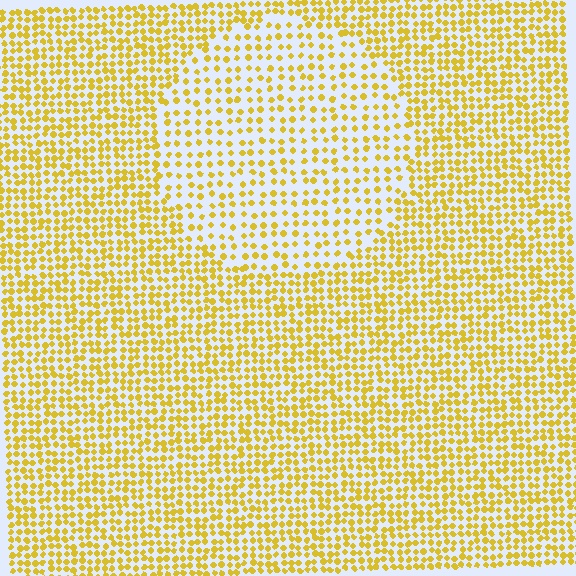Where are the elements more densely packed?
The elements are more densely packed outside the circle boundary.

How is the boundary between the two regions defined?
The boundary is defined by a change in element density (approximately 1.8x ratio). All elements are the same color, size, and shape.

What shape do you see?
I see a circle.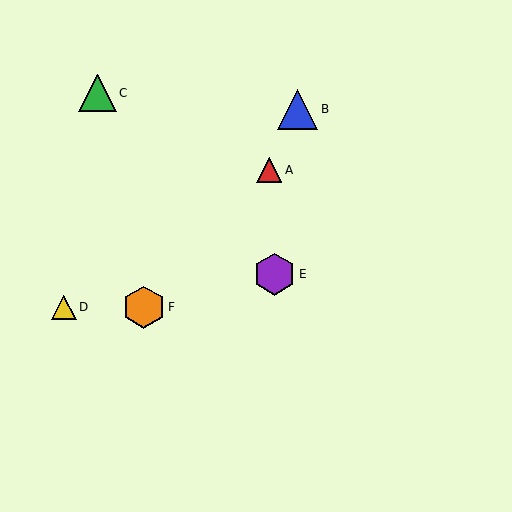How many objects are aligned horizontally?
2 objects (D, F) are aligned horizontally.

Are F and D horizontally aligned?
Yes, both are at y≈307.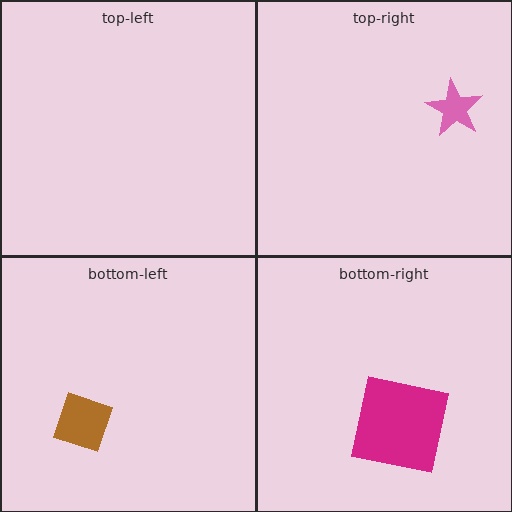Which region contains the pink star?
The top-right region.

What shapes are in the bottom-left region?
The brown diamond.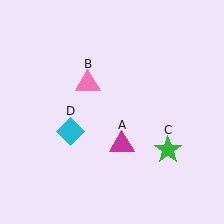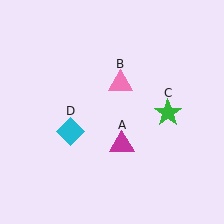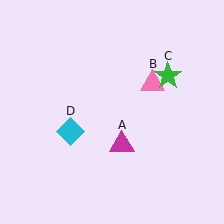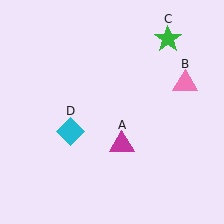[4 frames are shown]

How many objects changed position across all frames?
2 objects changed position: pink triangle (object B), green star (object C).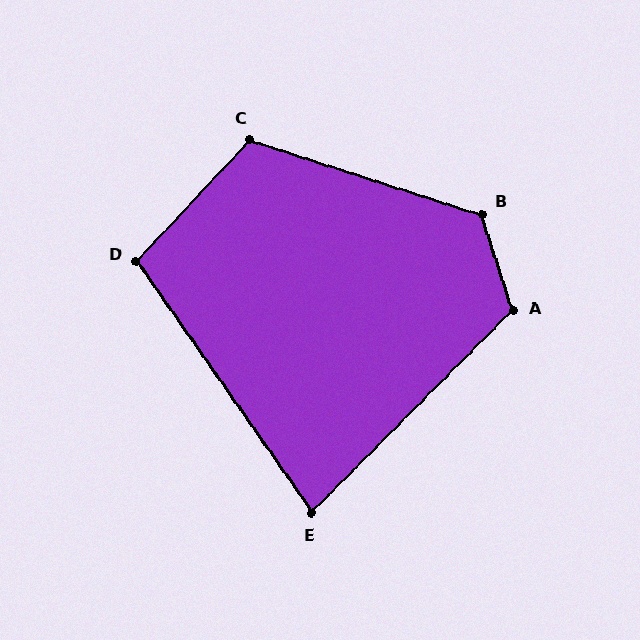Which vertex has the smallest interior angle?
E, at approximately 80 degrees.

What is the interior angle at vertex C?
Approximately 115 degrees (obtuse).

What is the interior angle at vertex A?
Approximately 117 degrees (obtuse).